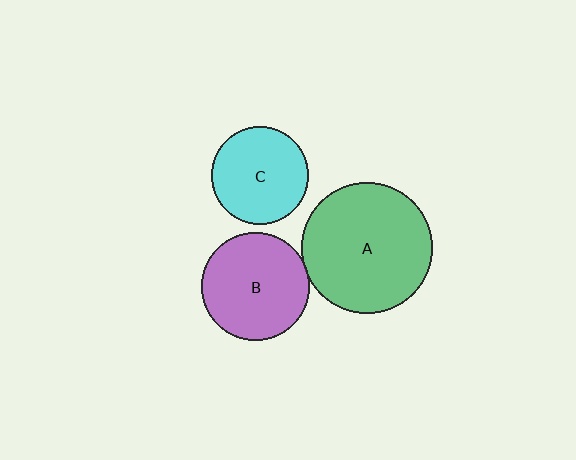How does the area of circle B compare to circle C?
Approximately 1.2 times.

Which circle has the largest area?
Circle A (green).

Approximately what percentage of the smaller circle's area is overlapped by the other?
Approximately 5%.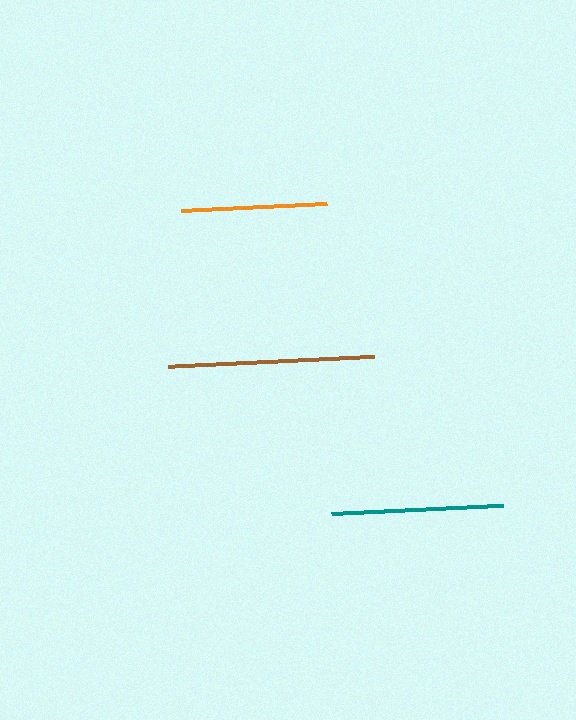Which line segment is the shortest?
The orange line is the shortest at approximately 146 pixels.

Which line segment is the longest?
The brown line is the longest at approximately 207 pixels.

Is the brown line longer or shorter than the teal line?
The brown line is longer than the teal line.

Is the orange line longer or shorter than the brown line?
The brown line is longer than the orange line.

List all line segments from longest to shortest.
From longest to shortest: brown, teal, orange.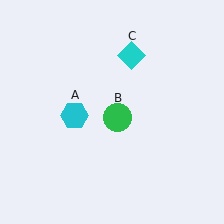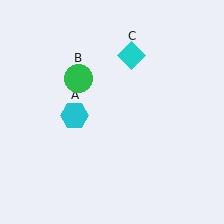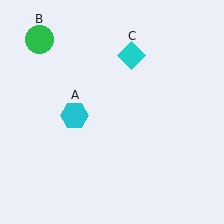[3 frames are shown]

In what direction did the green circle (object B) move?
The green circle (object B) moved up and to the left.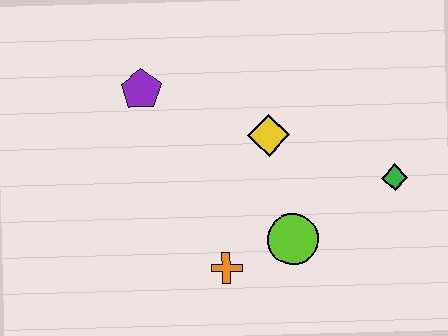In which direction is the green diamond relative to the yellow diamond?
The green diamond is to the right of the yellow diamond.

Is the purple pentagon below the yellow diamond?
No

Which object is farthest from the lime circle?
The purple pentagon is farthest from the lime circle.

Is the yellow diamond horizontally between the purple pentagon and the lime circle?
Yes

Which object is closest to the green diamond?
The lime circle is closest to the green diamond.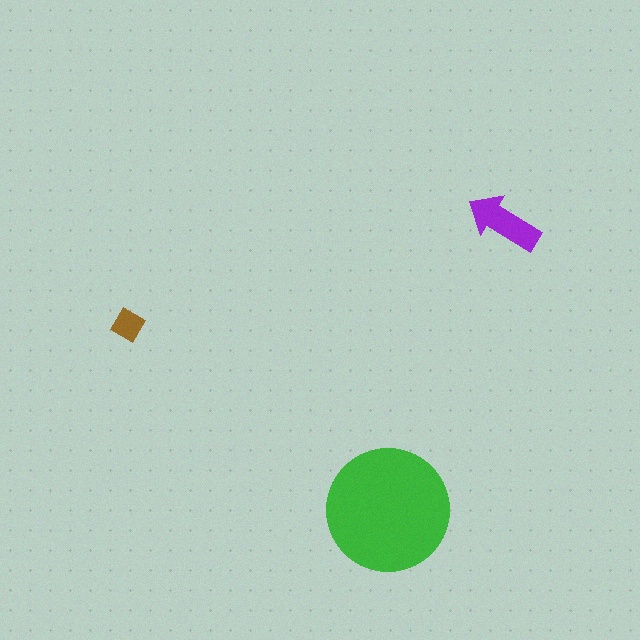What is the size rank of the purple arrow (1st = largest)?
2nd.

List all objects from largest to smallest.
The green circle, the purple arrow, the brown diamond.